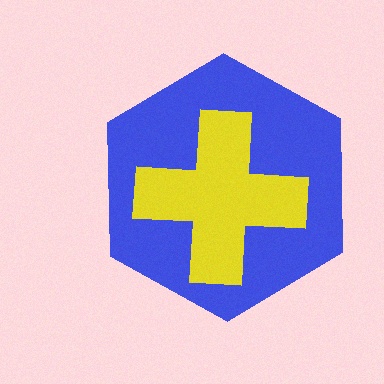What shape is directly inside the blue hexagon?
The yellow cross.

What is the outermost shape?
The blue hexagon.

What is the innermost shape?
The yellow cross.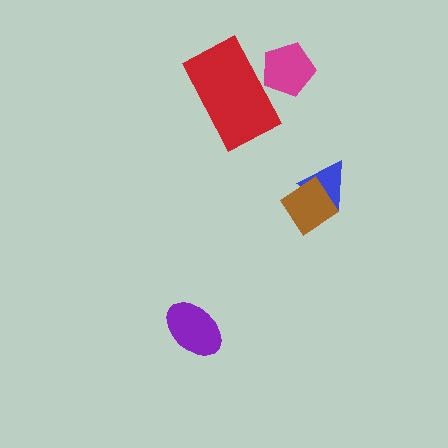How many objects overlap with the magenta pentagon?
1 object overlaps with the magenta pentagon.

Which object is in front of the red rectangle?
The magenta pentagon is in front of the red rectangle.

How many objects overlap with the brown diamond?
1 object overlaps with the brown diamond.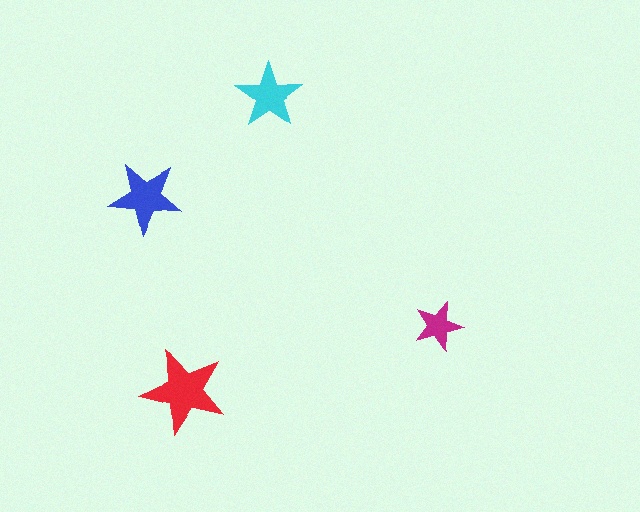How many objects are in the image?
There are 4 objects in the image.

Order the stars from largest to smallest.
the red one, the blue one, the cyan one, the magenta one.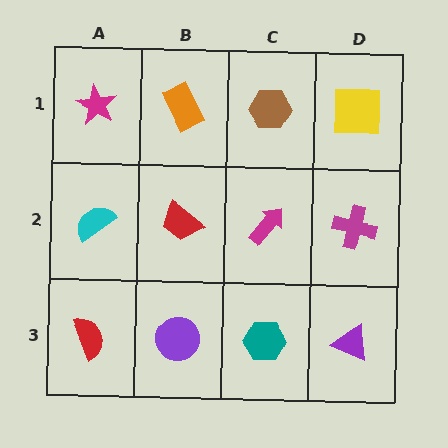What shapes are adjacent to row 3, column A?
A cyan semicircle (row 2, column A), a purple circle (row 3, column B).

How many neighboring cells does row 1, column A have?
2.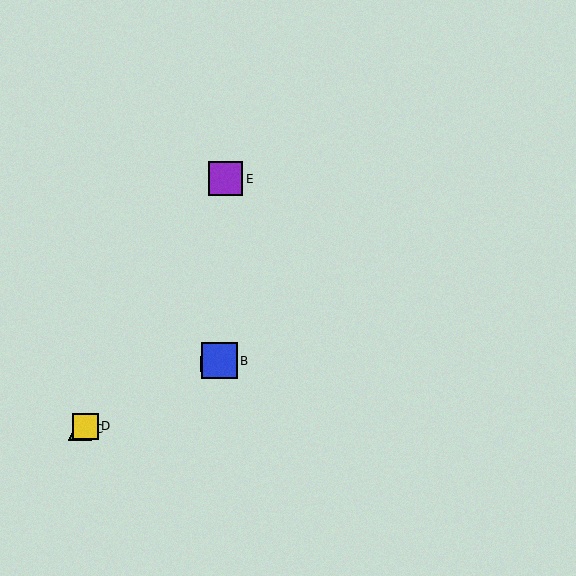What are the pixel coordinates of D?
Object D is at (85, 426).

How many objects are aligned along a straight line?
4 objects (A, B, C, D) are aligned along a straight line.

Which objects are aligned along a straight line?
Objects A, B, C, D are aligned along a straight line.